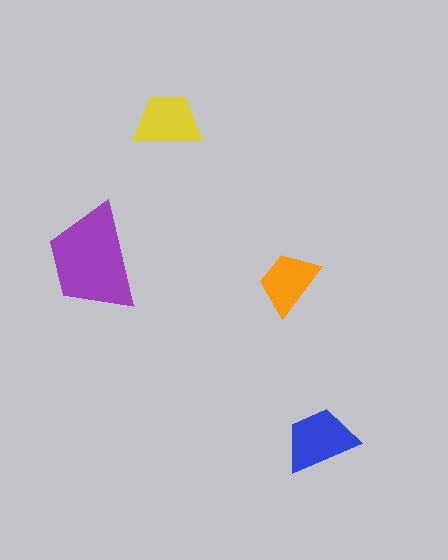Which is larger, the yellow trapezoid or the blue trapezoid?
The blue one.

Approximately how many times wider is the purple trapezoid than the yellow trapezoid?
About 1.5 times wider.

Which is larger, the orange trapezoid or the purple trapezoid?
The purple one.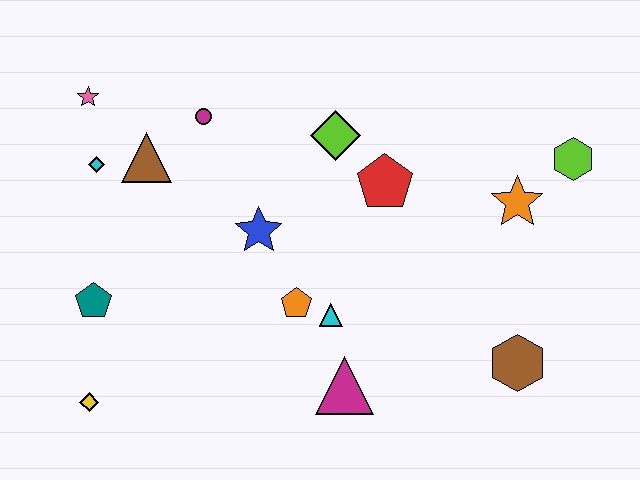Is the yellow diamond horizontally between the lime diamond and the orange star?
No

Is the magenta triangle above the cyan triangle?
No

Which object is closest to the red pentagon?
The lime diamond is closest to the red pentagon.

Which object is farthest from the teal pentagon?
The lime hexagon is farthest from the teal pentagon.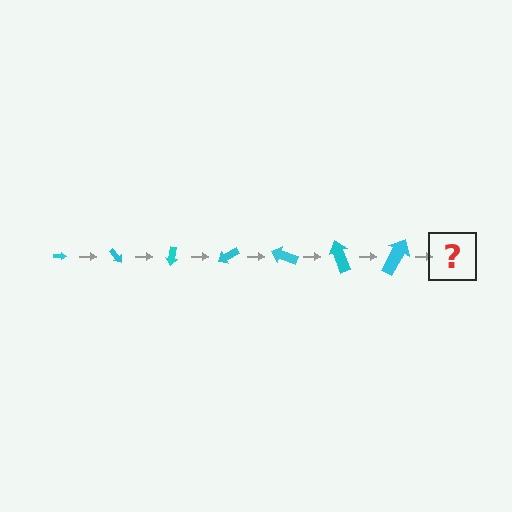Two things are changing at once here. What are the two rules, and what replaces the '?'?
The two rules are that the arrow grows larger each step and it rotates 50 degrees each step. The '?' should be an arrow, larger than the previous one and rotated 350 degrees from the start.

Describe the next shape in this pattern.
It should be an arrow, larger than the previous one and rotated 350 degrees from the start.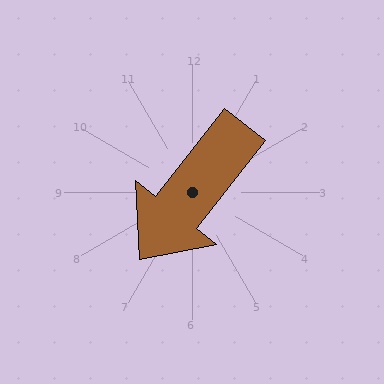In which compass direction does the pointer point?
Southwest.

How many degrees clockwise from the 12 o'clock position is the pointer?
Approximately 218 degrees.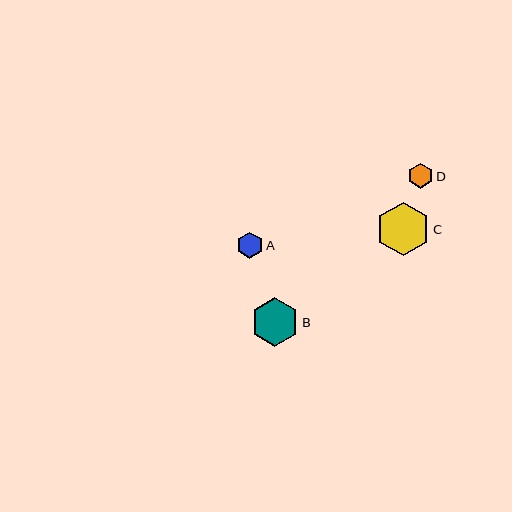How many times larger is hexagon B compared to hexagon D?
Hexagon B is approximately 1.9 times the size of hexagon D.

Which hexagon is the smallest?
Hexagon D is the smallest with a size of approximately 25 pixels.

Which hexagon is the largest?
Hexagon C is the largest with a size of approximately 54 pixels.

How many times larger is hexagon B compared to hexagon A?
Hexagon B is approximately 1.8 times the size of hexagon A.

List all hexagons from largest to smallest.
From largest to smallest: C, B, A, D.